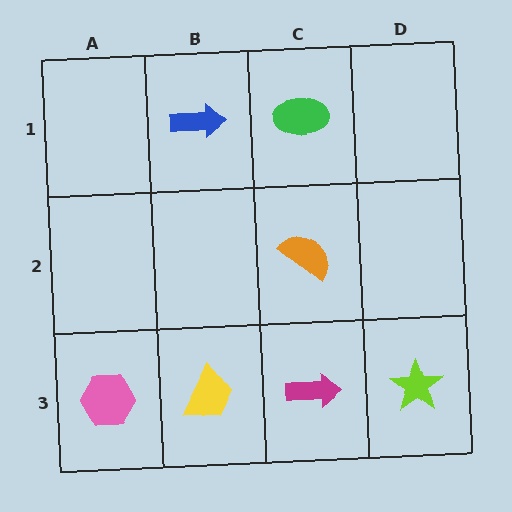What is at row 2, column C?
An orange semicircle.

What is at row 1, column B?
A blue arrow.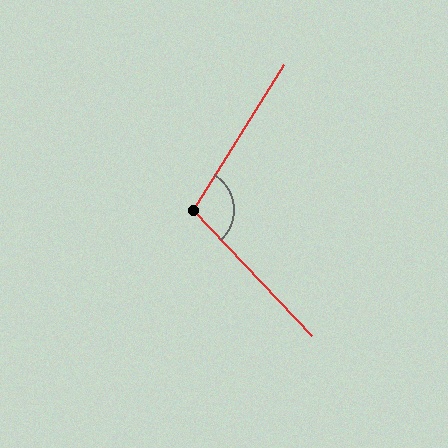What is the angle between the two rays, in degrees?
Approximately 105 degrees.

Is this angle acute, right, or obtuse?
It is obtuse.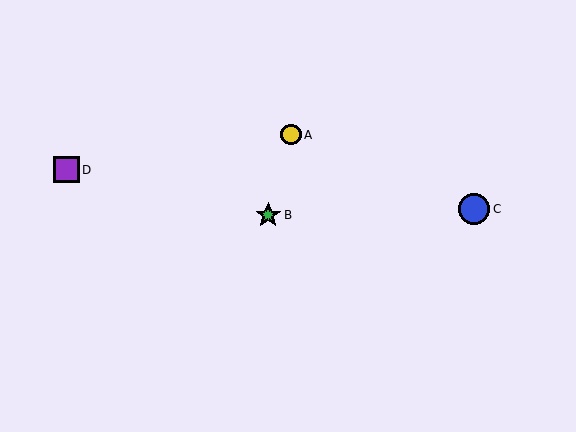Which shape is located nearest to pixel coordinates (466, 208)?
The blue circle (labeled C) at (474, 209) is nearest to that location.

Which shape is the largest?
The blue circle (labeled C) is the largest.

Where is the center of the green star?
The center of the green star is at (268, 215).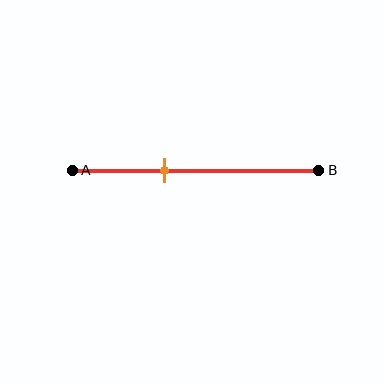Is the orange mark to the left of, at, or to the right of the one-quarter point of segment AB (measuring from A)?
The orange mark is to the right of the one-quarter point of segment AB.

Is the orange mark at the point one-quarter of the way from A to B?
No, the mark is at about 35% from A, not at the 25% one-quarter point.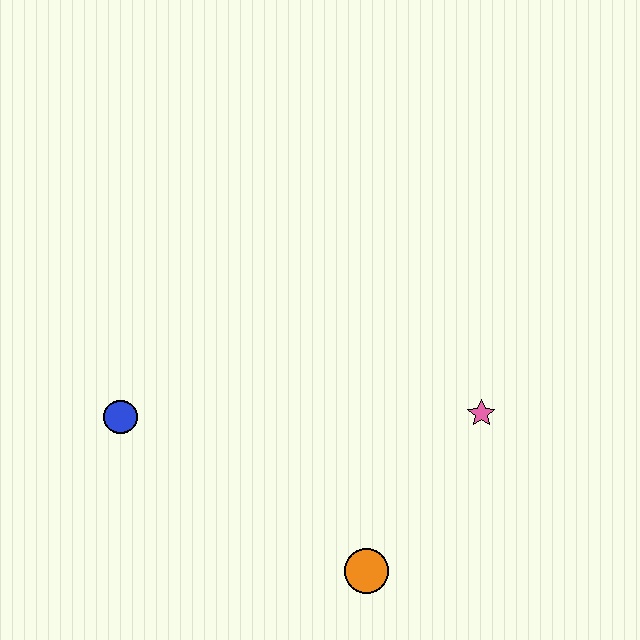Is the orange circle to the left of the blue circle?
No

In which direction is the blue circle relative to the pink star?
The blue circle is to the left of the pink star.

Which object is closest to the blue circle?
The orange circle is closest to the blue circle.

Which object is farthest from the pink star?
The blue circle is farthest from the pink star.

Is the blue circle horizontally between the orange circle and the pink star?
No